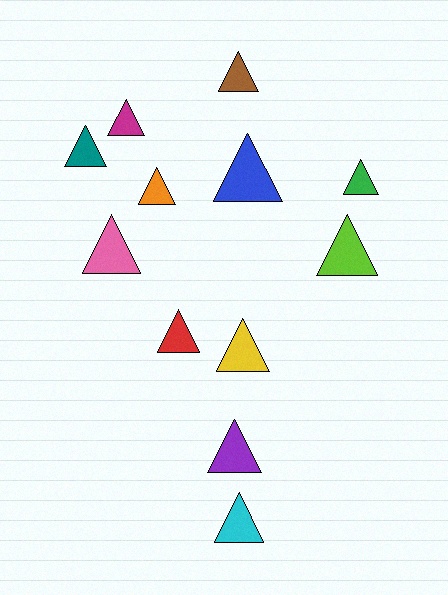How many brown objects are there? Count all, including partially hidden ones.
There is 1 brown object.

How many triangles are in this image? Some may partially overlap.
There are 12 triangles.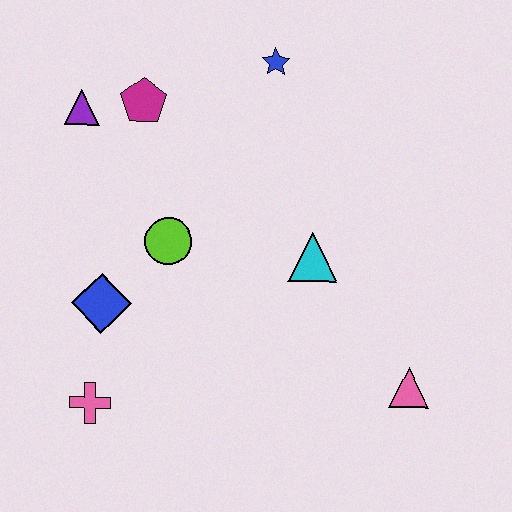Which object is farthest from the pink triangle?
The purple triangle is farthest from the pink triangle.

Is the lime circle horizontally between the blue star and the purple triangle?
Yes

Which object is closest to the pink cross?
The blue diamond is closest to the pink cross.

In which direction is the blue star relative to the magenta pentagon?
The blue star is to the right of the magenta pentagon.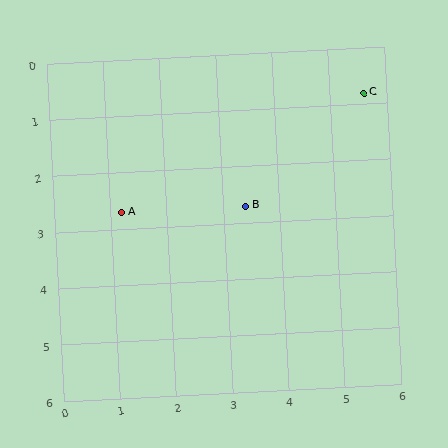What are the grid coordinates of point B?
Point B is at approximately (3.4, 2.7).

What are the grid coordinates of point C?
Point C is at approximately (5.6, 0.8).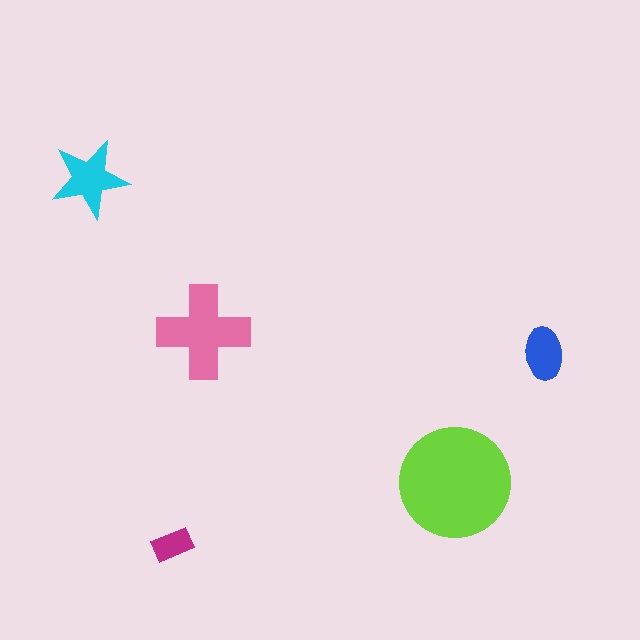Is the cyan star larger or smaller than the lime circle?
Smaller.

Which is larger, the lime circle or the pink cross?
The lime circle.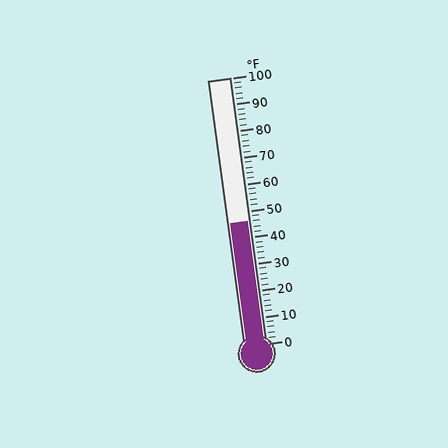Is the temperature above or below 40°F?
The temperature is above 40°F.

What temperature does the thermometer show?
The thermometer shows approximately 46°F.